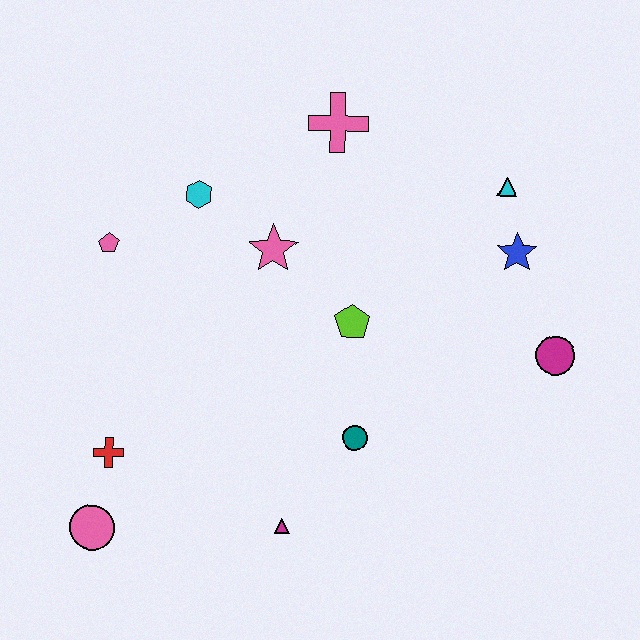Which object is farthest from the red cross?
The cyan triangle is farthest from the red cross.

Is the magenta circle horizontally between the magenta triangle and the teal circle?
No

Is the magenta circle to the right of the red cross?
Yes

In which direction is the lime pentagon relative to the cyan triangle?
The lime pentagon is to the left of the cyan triangle.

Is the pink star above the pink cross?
No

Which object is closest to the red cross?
The pink circle is closest to the red cross.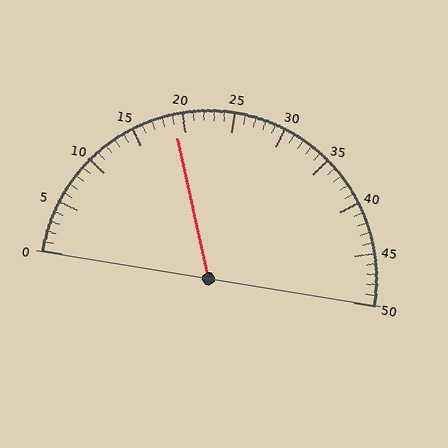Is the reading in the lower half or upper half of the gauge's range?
The reading is in the lower half of the range (0 to 50).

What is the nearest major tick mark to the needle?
The nearest major tick mark is 20.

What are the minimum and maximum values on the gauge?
The gauge ranges from 0 to 50.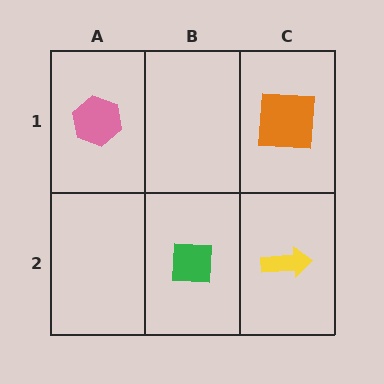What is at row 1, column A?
A pink hexagon.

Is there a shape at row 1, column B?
No, that cell is empty.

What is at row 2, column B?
A green square.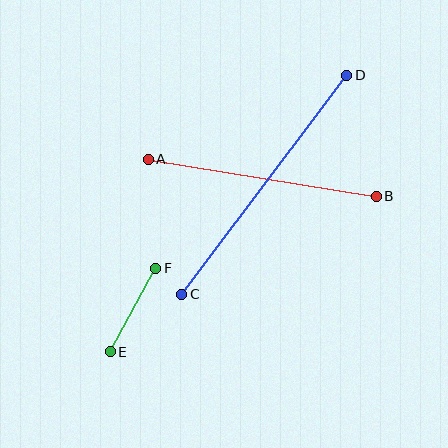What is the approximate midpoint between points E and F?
The midpoint is at approximately (133, 310) pixels.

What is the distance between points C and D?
The distance is approximately 274 pixels.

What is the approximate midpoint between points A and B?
The midpoint is at approximately (262, 178) pixels.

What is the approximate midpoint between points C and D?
The midpoint is at approximately (264, 185) pixels.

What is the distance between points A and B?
The distance is approximately 231 pixels.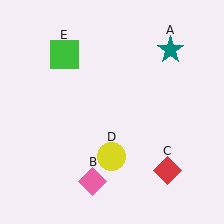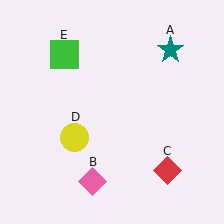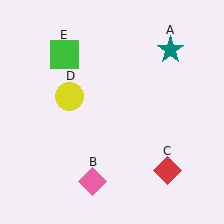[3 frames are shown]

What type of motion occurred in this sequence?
The yellow circle (object D) rotated clockwise around the center of the scene.